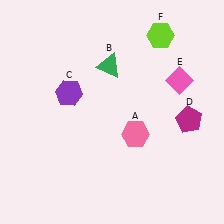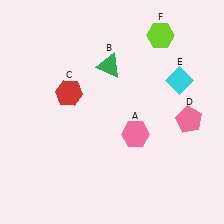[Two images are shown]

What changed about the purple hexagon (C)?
In Image 1, C is purple. In Image 2, it changed to red.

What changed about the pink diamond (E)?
In Image 1, E is pink. In Image 2, it changed to cyan.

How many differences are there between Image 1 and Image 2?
There are 3 differences between the two images.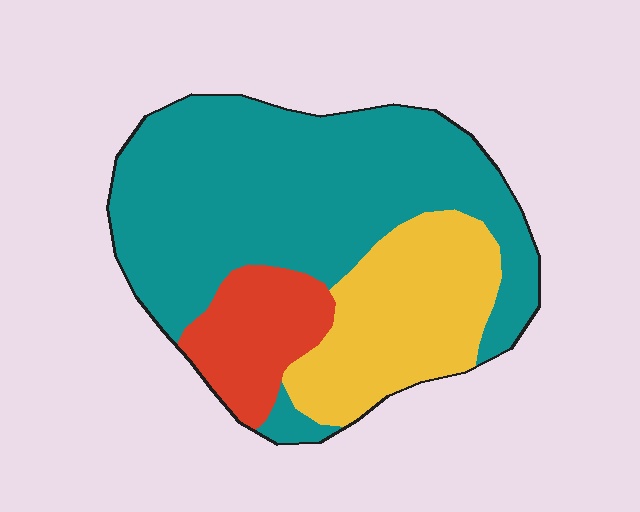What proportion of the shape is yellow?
Yellow takes up about one quarter (1/4) of the shape.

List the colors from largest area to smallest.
From largest to smallest: teal, yellow, red.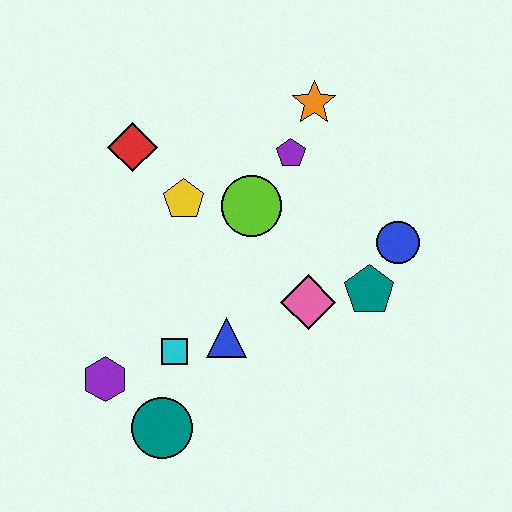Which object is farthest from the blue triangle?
The orange star is farthest from the blue triangle.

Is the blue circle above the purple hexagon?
Yes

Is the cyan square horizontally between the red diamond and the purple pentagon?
Yes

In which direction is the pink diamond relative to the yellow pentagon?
The pink diamond is to the right of the yellow pentagon.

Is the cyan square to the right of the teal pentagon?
No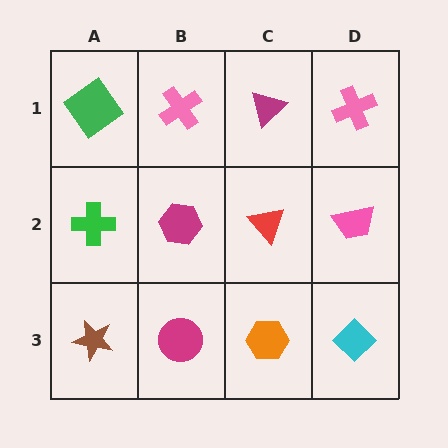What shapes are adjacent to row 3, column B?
A magenta hexagon (row 2, column B), a brown star (row 3, column A), an orange hexagon (row 3, column C).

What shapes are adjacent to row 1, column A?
A green cross (row 2, column A), a pink cross (row 1, column B).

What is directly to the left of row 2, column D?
A red triangle.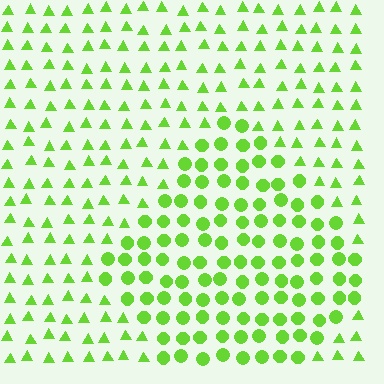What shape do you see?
I see a diamond.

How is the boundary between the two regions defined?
The boundary is defined by a change in element shape: circles inside vs. triangles outside. All elements share the same color and spacing.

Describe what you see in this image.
The image is filled with small lime elements arranged in a uniform grid. A diamond-shaped region contains circles, while the surrounding area contains triangles. The boundary is defined purely by the change in element shape.